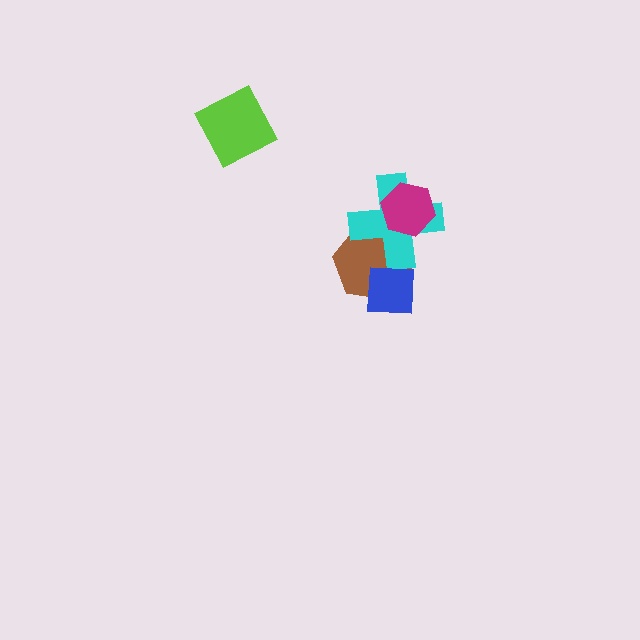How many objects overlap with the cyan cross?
3 objects overlap with the cyan cross.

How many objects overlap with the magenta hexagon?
1 object overlaps with the magenta hexagon.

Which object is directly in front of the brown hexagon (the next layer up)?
The cyan cross is directly in front of the brown hexagon.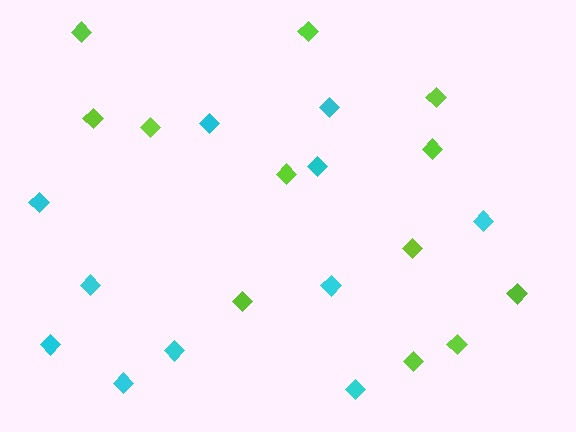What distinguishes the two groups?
There are 2 groups: one group of cyan diamonds (11) and one group of lime diamonds (12).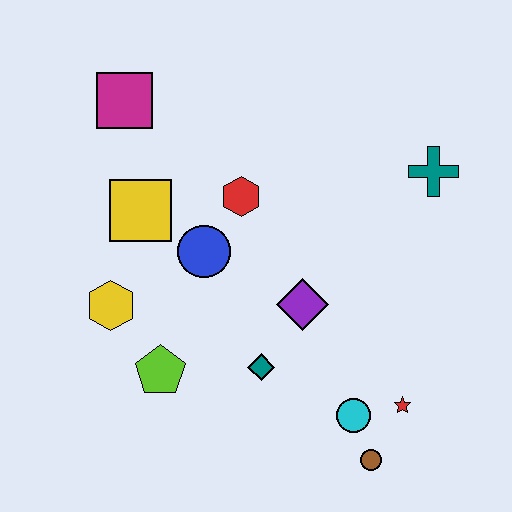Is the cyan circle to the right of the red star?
No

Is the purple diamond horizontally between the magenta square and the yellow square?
No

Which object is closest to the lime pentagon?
The yellow hexagon is closest to the lime pentagon.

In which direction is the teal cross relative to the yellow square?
The teal cross is to the right of the yellow square.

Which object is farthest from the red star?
The magenta square is farthest from the red star.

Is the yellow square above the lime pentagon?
Yes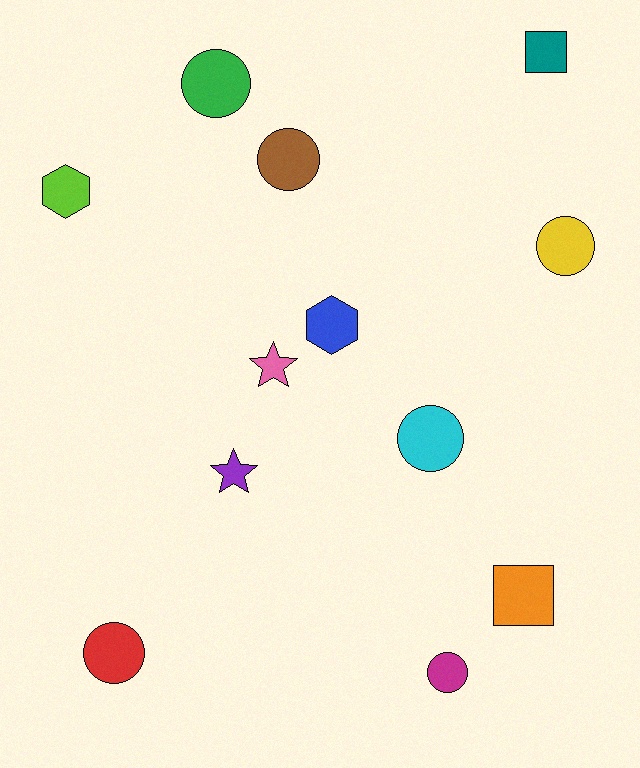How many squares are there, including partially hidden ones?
There are 2 squares.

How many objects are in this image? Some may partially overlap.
There are 12 objects.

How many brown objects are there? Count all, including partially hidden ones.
There is 1 brown object.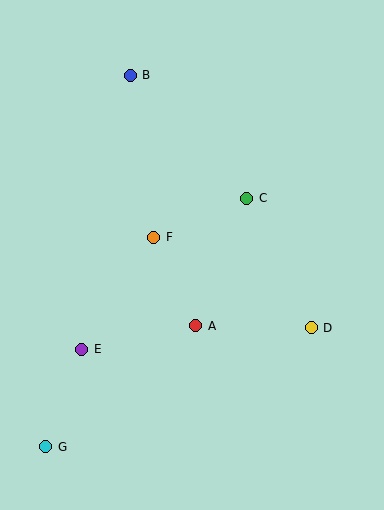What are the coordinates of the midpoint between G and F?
The midpoint between G and F is at (100, 342).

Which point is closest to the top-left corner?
Point B is closest to the top-left corner.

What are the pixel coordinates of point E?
Point E is at (82, 349).